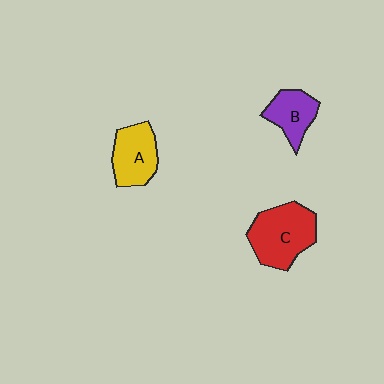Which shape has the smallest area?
Shape B (purple).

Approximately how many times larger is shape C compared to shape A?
Approximately 1.4 times.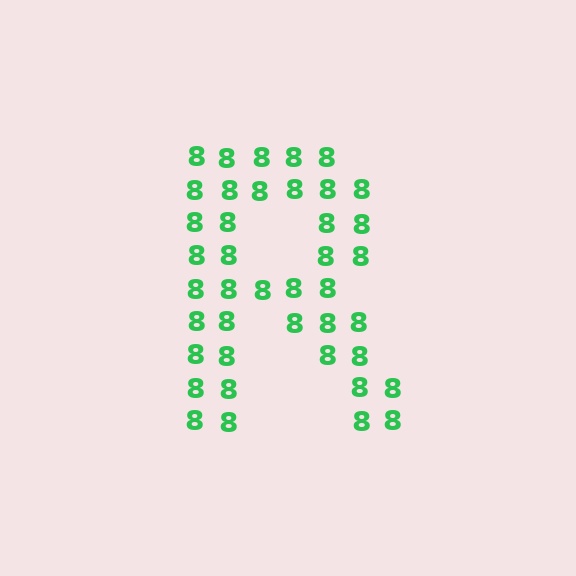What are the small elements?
The small elements are digit 8's.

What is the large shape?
The large shape is the letter R.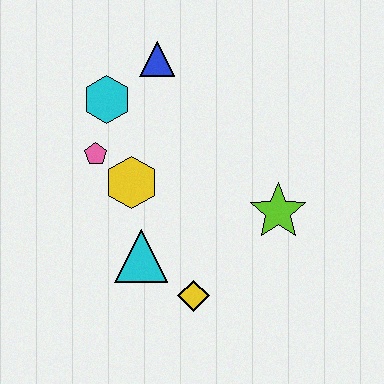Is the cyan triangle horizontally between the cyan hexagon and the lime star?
Yes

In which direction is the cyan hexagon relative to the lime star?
The cyan hexagon is to the left of the lime star.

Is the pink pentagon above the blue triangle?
No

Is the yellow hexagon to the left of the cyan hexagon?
No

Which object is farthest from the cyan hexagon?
The yellow diamond is farthest from the cyan hexagon.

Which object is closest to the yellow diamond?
The cyan triangle is closest to the yellow diamond.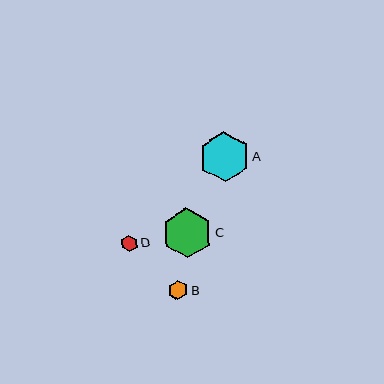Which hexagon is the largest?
Hexagon A is the largest with a size of approximately 50 pixels.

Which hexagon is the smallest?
Hexagon D is the smallest with a size of approximately 16 pixels.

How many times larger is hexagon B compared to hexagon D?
Hexagon B is approximately 1.2 times the size of hexagon D.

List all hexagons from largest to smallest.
From largest to smallest: A, C, B, D.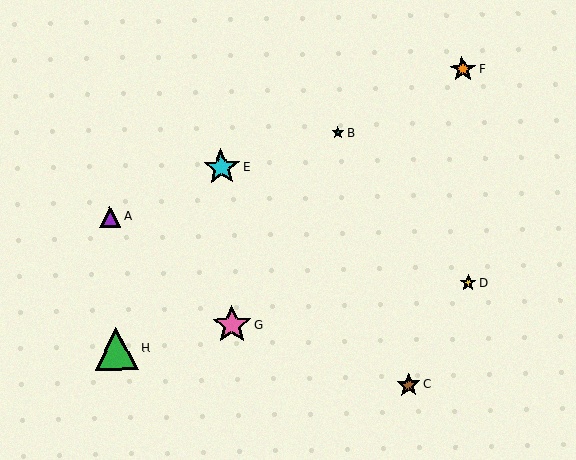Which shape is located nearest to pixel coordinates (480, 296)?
The yellow star (labeled D) at (468, 283) is nearest to that location.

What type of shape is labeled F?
Shape F is an orange star.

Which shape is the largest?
The green triangle (labeled H) is the largest.